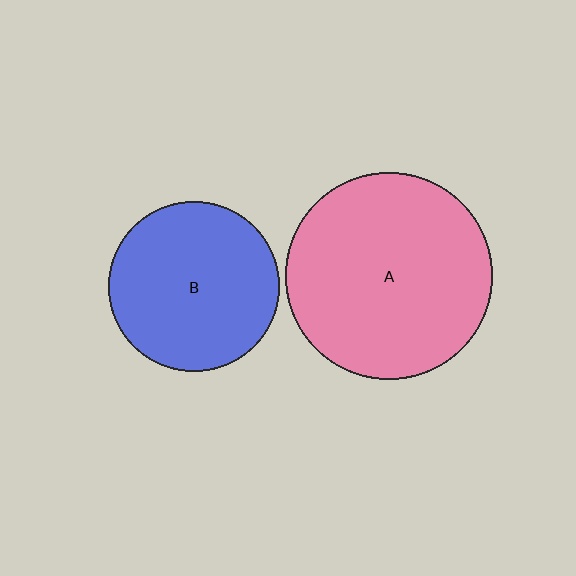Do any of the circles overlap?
No, none of the circles overlap.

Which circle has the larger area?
Circle A (pink).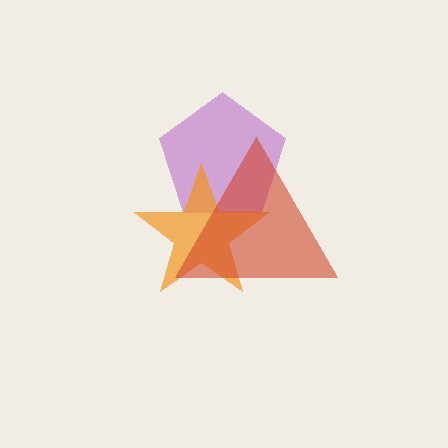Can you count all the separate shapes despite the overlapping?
Yes, there are 3 separate shapes.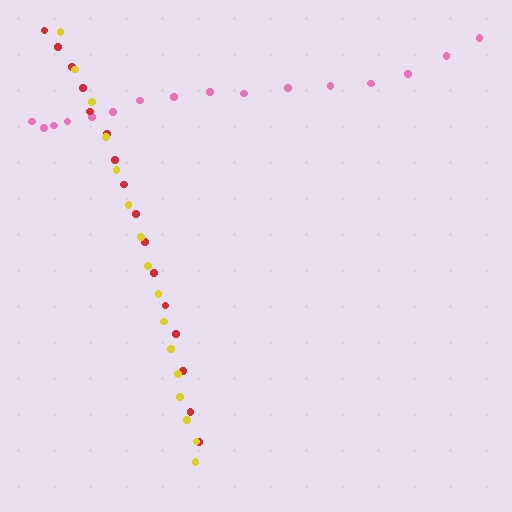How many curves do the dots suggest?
There are 3 distinct paths.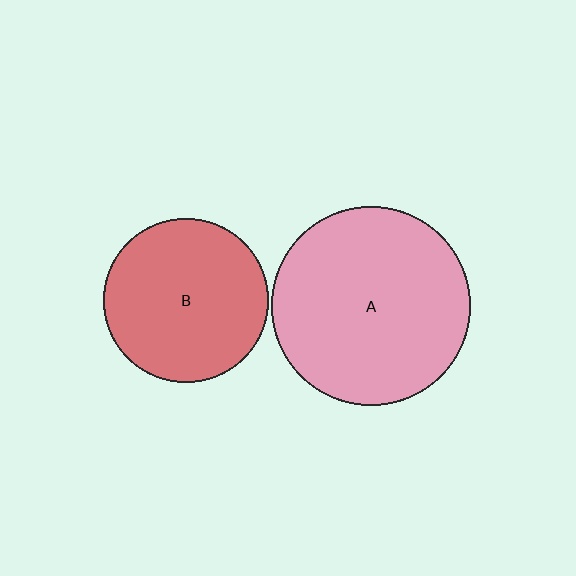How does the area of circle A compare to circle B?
Approximately 1.5 times.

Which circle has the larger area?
Circle A (pink).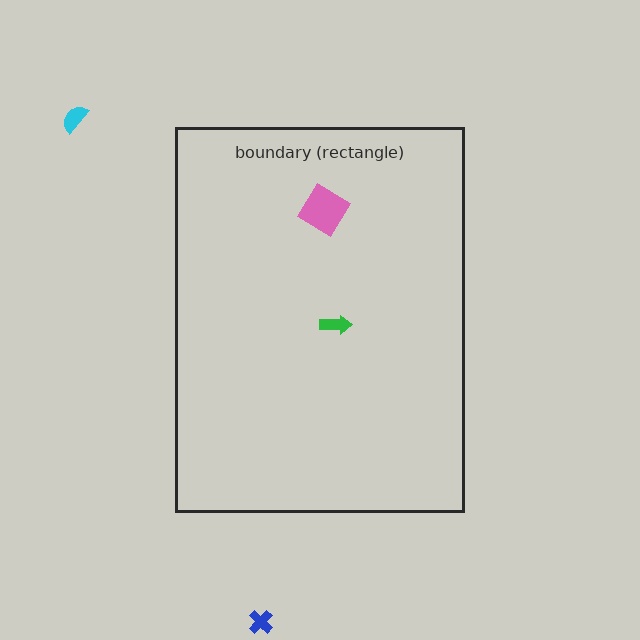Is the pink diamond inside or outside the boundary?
Inside.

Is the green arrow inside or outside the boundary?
Inside.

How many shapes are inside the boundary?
2 inside, 2 outside.